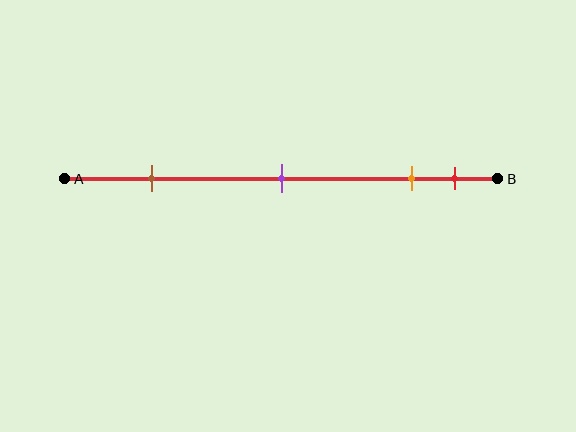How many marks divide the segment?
There are 4 marks dividing the segment.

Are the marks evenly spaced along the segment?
No, the marks are not evenly spaced.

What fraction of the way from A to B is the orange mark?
The orange mark is approximately 80% (0.8) of the way from A to B.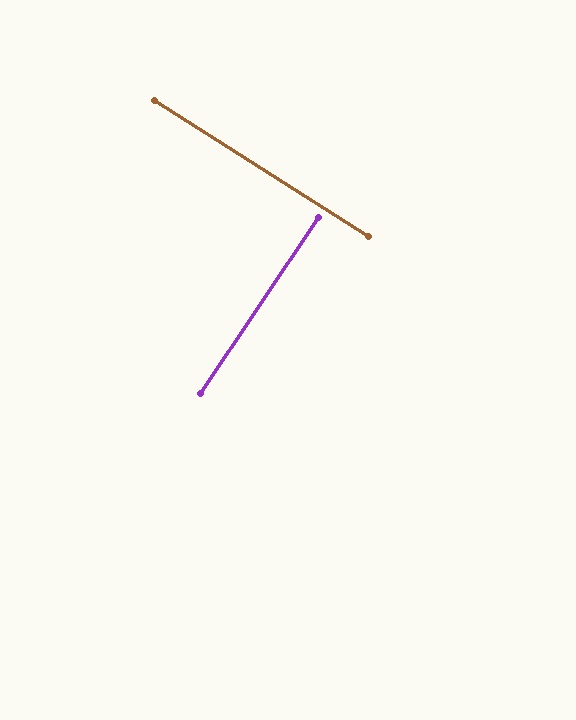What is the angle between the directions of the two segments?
Approximately 88 degrees.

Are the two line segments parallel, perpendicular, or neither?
Perpendicular — they meet at approximately 88°.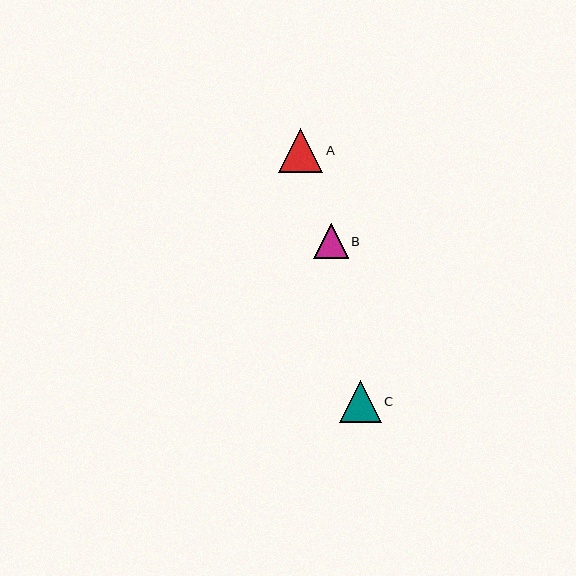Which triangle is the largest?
Triangle A is the largest with a size of approximately 44 pixels.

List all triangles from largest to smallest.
From largest to smallest: A, C, B.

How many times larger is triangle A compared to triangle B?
Triangle A is approximately 1.3 times the size of triangle B.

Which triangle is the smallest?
Triangle B is the smallest with a size of approximately 34 pixels.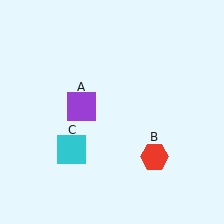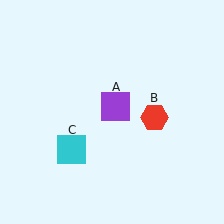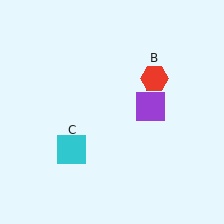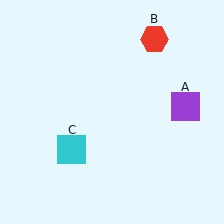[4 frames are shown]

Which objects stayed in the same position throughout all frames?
Cyan square (object C) remained stationary.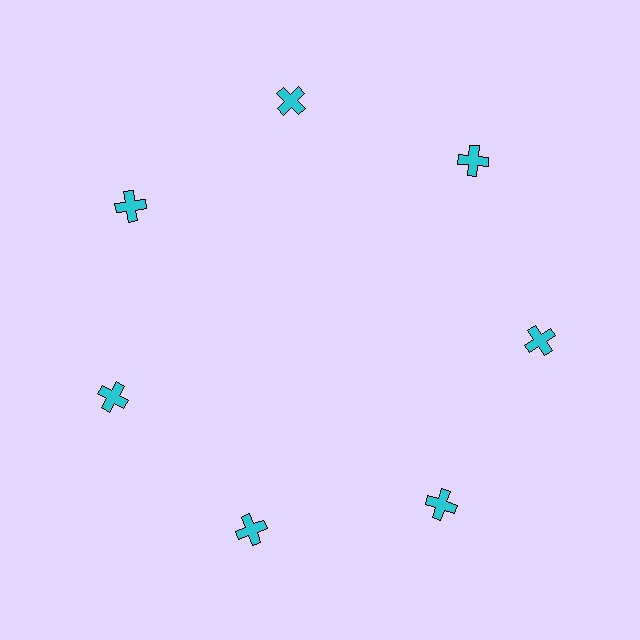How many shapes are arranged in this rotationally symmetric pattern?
There are 7 shapes, arranged in 7 groups of 1.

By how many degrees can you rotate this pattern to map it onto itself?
The pattern maps onto itself every 51 degrees of rotation.